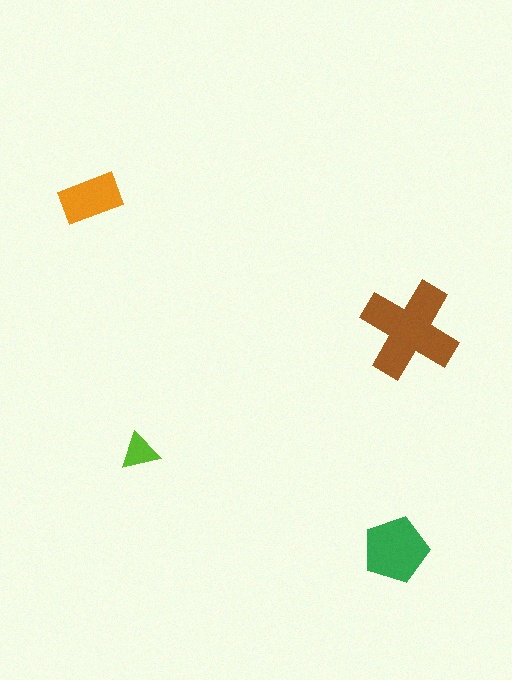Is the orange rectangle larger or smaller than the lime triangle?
Larger.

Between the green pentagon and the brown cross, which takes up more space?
The brown cross.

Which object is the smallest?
The lime triangle.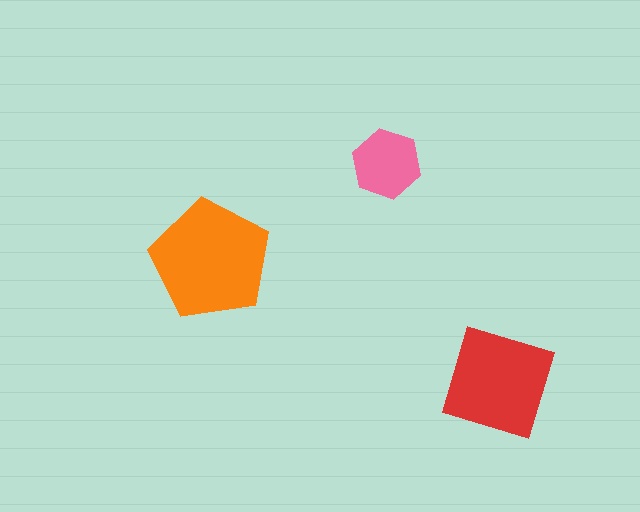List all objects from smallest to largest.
The pink hexagon, the red diamond, the orange pentagon.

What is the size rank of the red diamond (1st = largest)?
2nd.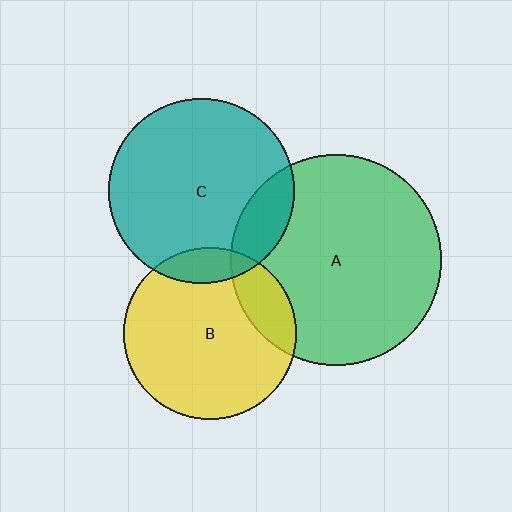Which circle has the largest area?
Circle A (green).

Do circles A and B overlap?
Yes.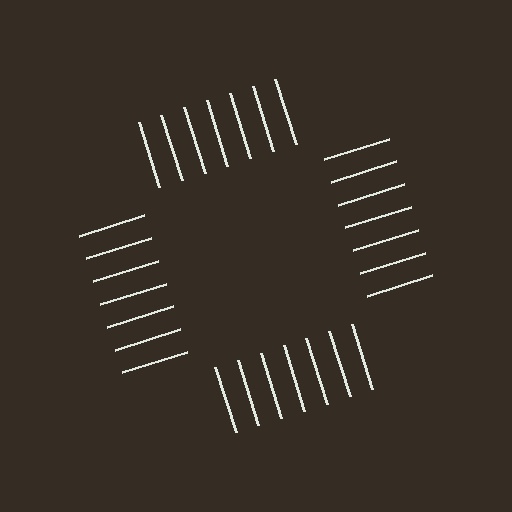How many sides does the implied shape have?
4 sides — the line-ends trace a square.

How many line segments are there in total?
28 — 7 along each of the 4 edges.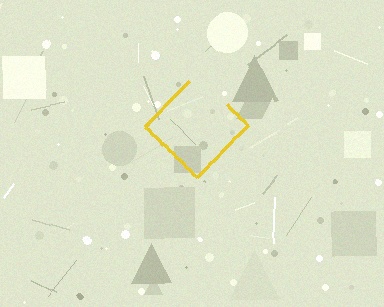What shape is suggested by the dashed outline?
The dashed outline suggests a diamond.